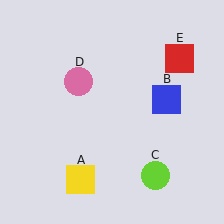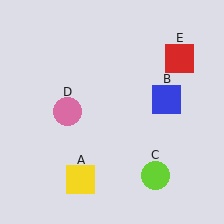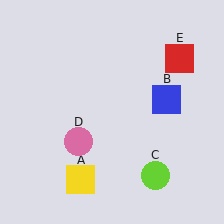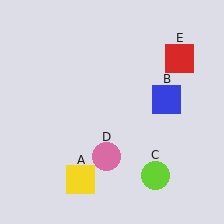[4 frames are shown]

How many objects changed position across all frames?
1 object changed position: pink circle (object D).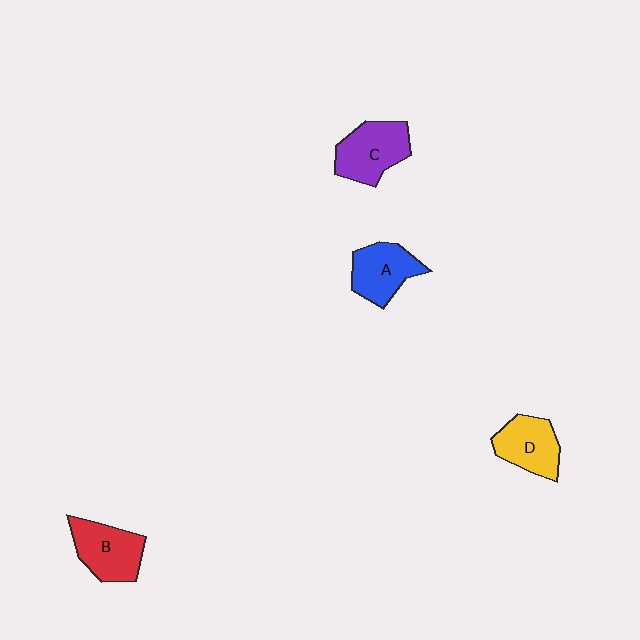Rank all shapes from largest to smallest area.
From largest to smallest: C (purple), B (red), A (blue), D (yellow).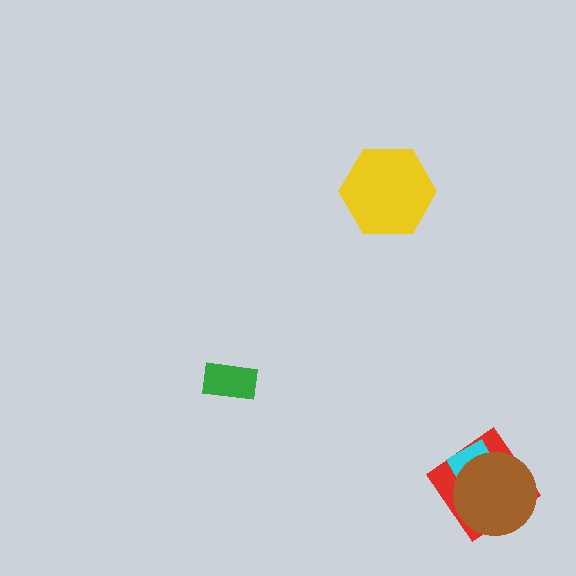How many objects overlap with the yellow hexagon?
0 objects overlap with the yellow hexagon.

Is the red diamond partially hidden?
Yes, it is partially covered by another shape.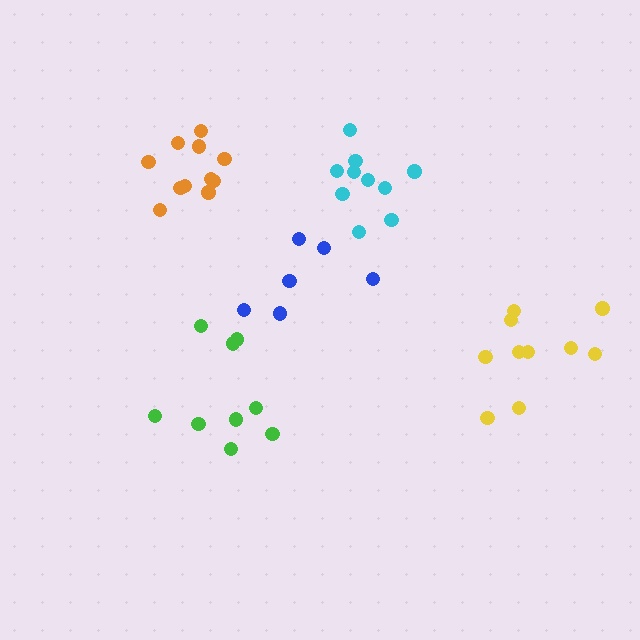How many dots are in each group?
Group 1: 10 dots, Group 2: 9 dots, Group 3: 11 dots, Group 4: 6 dots, Group 5: 10 dots (46 total).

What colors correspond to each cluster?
The clusters are colored: yellow, green, orange, blue, cyan.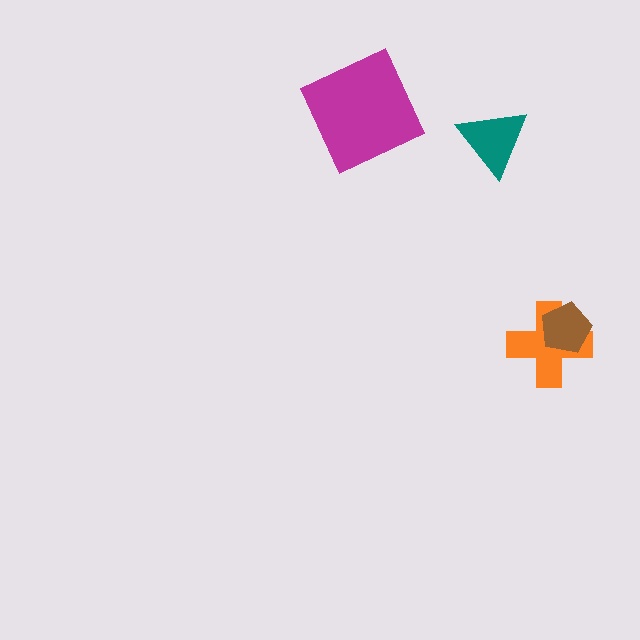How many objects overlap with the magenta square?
0 objects overlap with the magenta square.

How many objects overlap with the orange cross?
1 object overlaps with the orange cross.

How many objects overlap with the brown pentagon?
1 object overlaps with the brown pentagon.